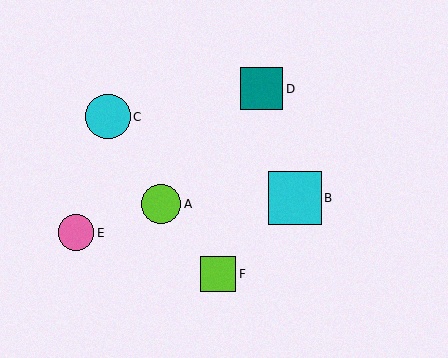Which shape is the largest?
The cyan square (labeled B) is the largest.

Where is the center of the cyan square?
The center of the cyan square is at (295, 198).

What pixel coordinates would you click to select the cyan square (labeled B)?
Click at (295, 198) to select the cyan square B.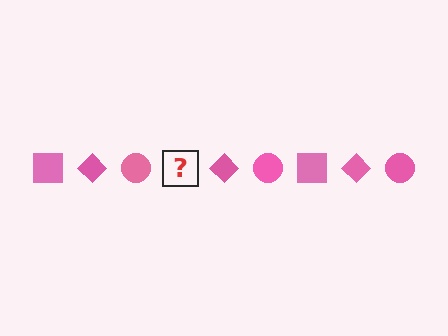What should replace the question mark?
The question mark should be replaced with a pink square.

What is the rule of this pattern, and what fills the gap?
The rule is that the pattern cycles through square, diamond, circle shapes in pink. The gap should be filled with a pink square.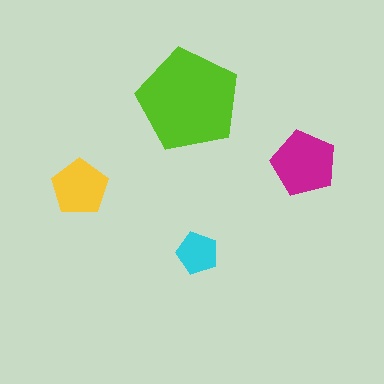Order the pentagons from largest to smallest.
the lime one, the magenta one, the yellow one, the cyan one.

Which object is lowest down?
The cyan pentagon is bottommost.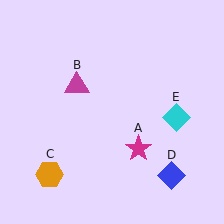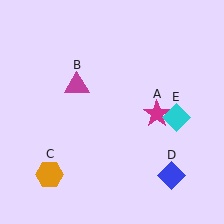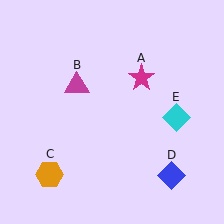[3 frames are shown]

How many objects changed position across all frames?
1 object changed position: magenta star (object A).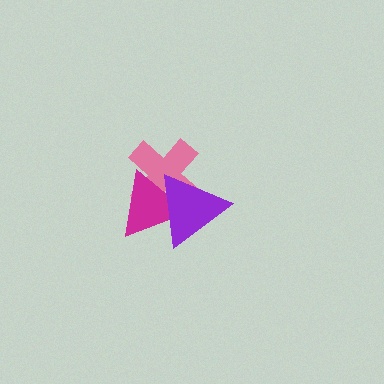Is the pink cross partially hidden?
Yes, it is partially covered by another shape.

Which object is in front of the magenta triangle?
The purple triangle is in front of the magenta triangle.